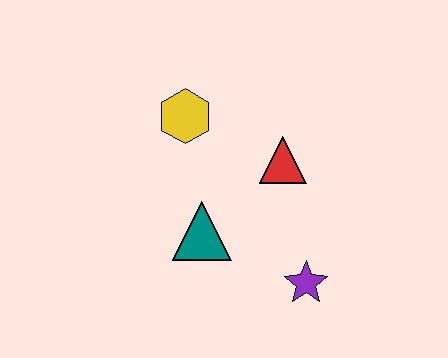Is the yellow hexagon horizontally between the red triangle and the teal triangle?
No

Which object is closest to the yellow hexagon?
The red triangle is closest to the yellow hexagon.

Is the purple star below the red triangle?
Yes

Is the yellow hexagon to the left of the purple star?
Yes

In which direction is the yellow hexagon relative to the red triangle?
The yellow hexagon is to the left of the red triangle.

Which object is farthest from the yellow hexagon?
The purple star is farthest from the yellow hexagon.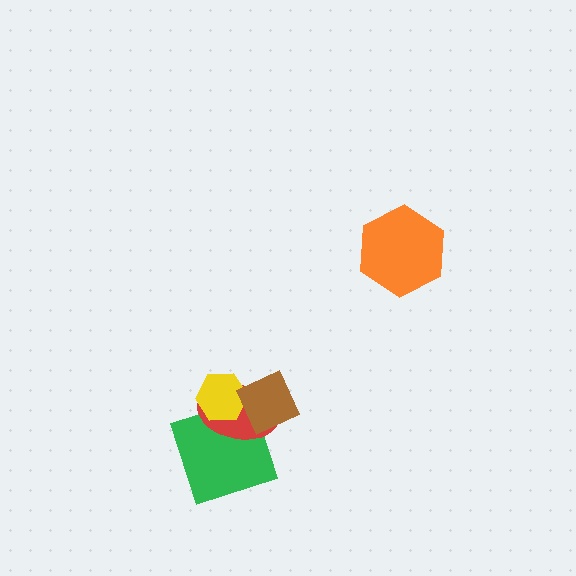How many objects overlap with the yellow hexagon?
3 objects overlap with the yellow hexagon.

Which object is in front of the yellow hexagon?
The brown diamond is in front of the yellow hexagon.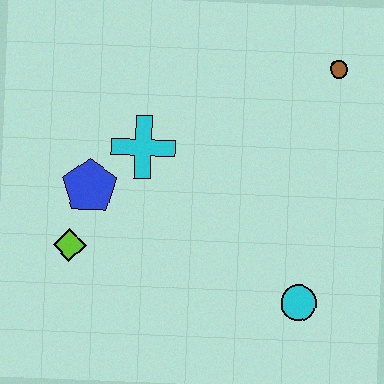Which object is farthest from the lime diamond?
The brown circle is farthest from the lime diamond.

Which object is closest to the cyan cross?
The blue pentagon is closest to the cyan cross.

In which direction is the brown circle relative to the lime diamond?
The brown circle is to the right of the lime diamond.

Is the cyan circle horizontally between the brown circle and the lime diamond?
Yes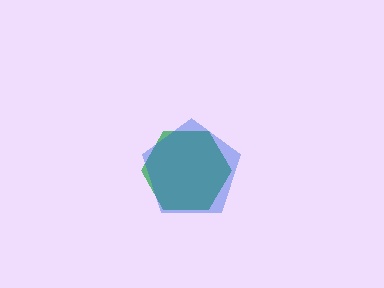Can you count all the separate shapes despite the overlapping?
Yes, there are 2 separate shapes.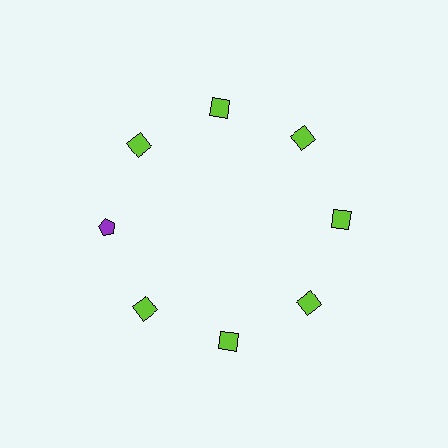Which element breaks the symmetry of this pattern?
The purple pentagon at roughly the 9 o'clock position breaks the symmetry. All other shapes are lime squares.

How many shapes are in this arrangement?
There are 8 shapes arranged in a ring pattern.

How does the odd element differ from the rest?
It differs in both color (purple instead of lime) and shape (pentagon instead of square).